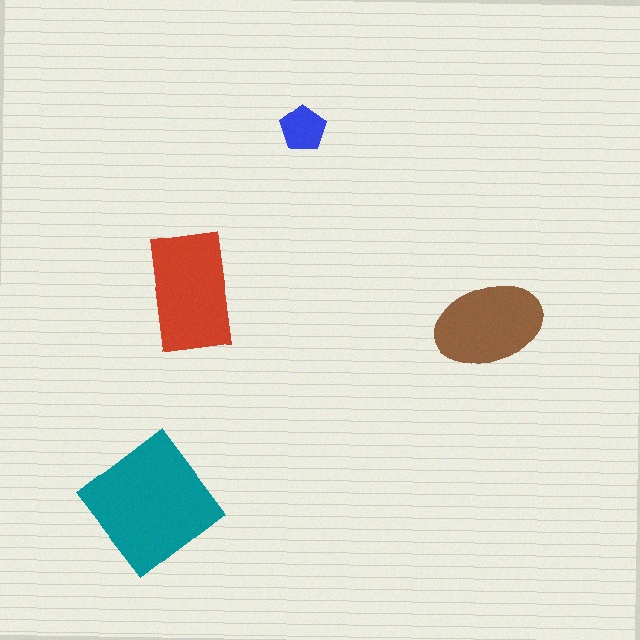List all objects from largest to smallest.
The teal diamond, the red rectangle, the brown ellipse, the blue pentagon.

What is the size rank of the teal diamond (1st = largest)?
1st.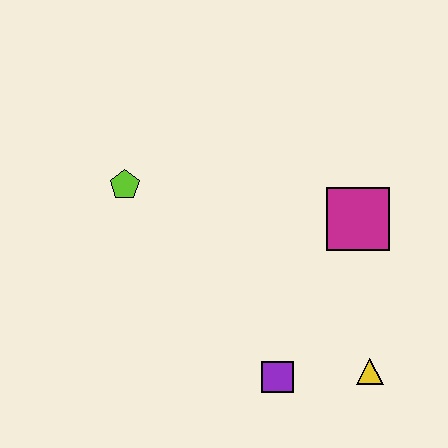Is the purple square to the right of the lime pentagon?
Yes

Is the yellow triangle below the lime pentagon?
Yes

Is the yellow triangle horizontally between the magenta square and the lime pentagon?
No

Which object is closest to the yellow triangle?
The purple square is closest to the yellow triangle.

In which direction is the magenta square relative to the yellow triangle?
The magenta square is above the yellow triangle.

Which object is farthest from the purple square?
The lime pentagon is farthest from the purple square.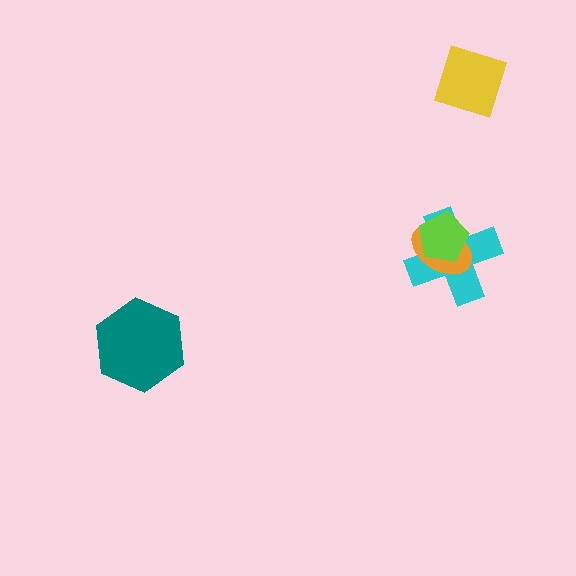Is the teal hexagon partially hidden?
No, no other shape covers it.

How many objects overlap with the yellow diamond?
0 objects overlap with the yellow diamond.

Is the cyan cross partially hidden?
Yes, it is partially covered by another shape.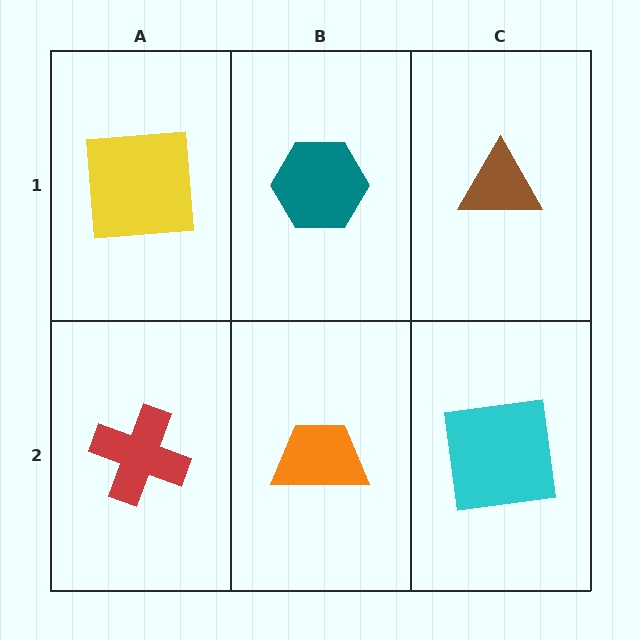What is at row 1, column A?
A yellow square.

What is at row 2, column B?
An orange trapezoid.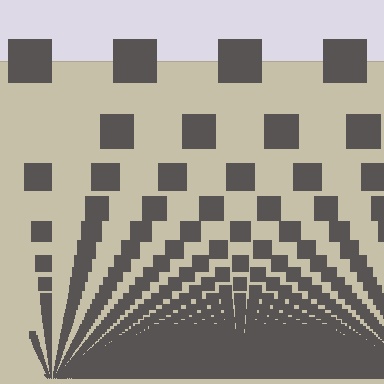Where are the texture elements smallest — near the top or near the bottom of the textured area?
Near the bottom.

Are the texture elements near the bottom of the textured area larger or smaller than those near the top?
Smaller. The gradient is inverted — elements near the bottom are smaller and denser.